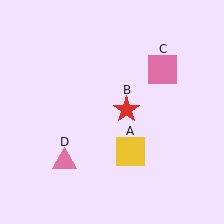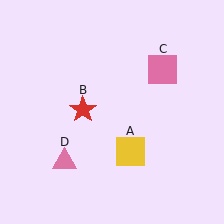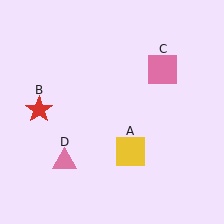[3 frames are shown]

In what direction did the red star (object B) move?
The red star (object B) moved left.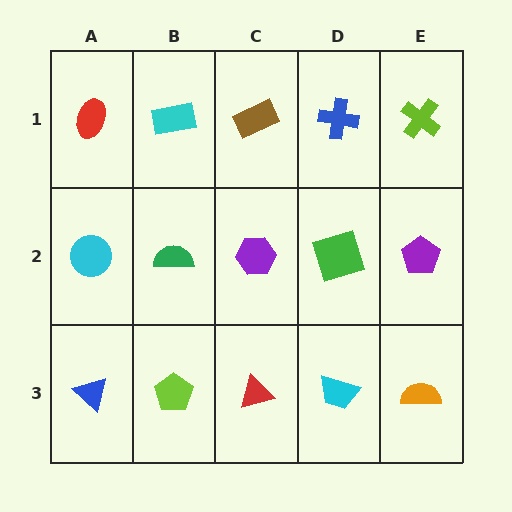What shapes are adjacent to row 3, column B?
A green semicircle (row 2, column B), a blue triangle (row 3, column A), a red triangle (row 3, column C).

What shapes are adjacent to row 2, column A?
A red ellipse (row 1, column A), a blue triangle (row 3, column A), a green semicircle (row 2, column B).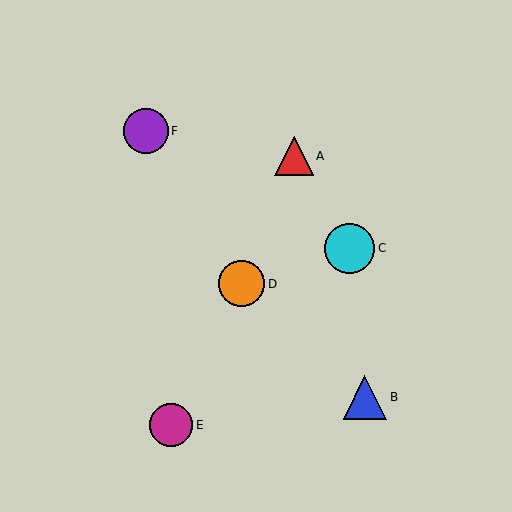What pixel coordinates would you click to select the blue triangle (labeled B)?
Click at (365, 397) to select the blue triangle B.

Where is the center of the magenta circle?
The center of the magenta circle is at (171, 425).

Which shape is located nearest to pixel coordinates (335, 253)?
The cyan circle (labeled C) at (350, 248) is nearest to that location.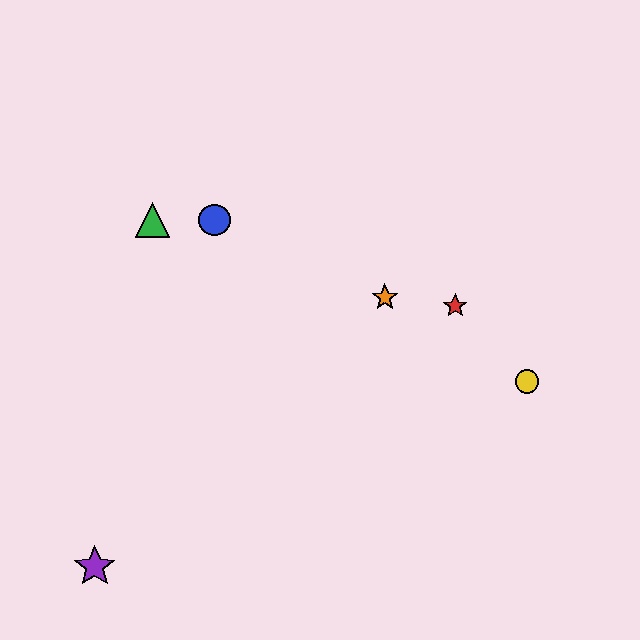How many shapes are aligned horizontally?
2 shapes (the blue circle, the green triangle) are aligned horizontally.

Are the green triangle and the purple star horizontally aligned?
No, the green triangle is at y≈220 and the purple star is at y≈567.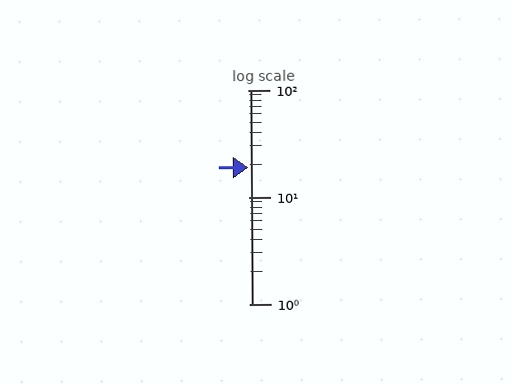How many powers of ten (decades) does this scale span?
The scale spans 2 decades, from 1 to 100.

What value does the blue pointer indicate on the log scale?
The pointer indicates approximately 19.